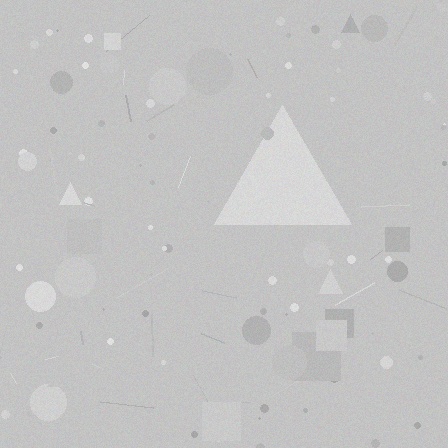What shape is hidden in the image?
A triangle is hidden in the image.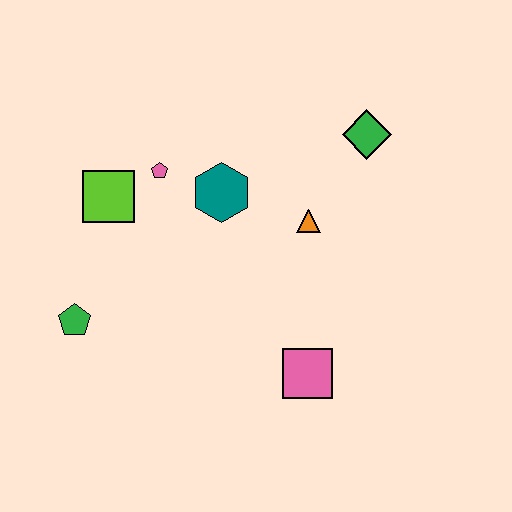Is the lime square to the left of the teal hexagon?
Yes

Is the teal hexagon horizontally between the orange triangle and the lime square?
Yes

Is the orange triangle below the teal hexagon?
Yes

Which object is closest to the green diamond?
The orange triangle is closest to the green diamond.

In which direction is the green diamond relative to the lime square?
The green diamond is to the right of the lime square.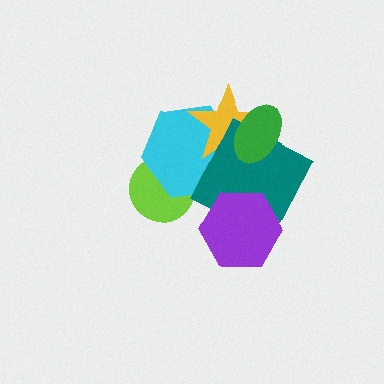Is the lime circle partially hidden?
Yes, it is partially covered by another shape.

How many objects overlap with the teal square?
4 objects overlap with the teal square.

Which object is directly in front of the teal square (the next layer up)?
The purple hexagon is directly in front of the teal square.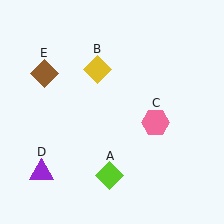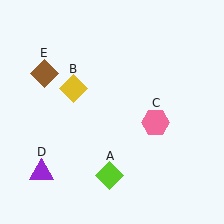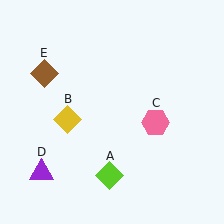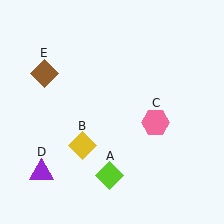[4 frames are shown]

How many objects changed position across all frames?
1 object changed position: yellow diamond (object B).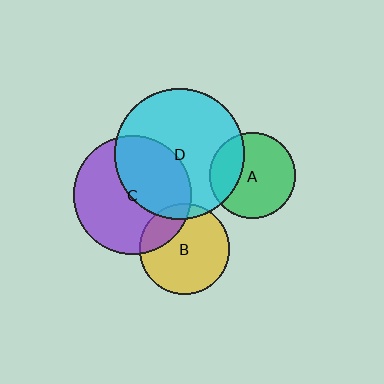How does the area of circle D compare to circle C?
Approximately 1.2 times.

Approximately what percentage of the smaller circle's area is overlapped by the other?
Approximately 45%.